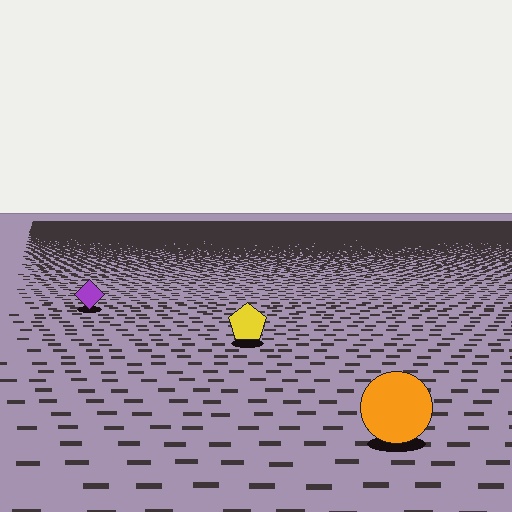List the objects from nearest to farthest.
From nearest to farthest: the orange circle, the yellow pentagon, the purple diamond.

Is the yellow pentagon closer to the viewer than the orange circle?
No. The orange circle is closer — you can tell from the texture gradient: the ground texture is coarser near it.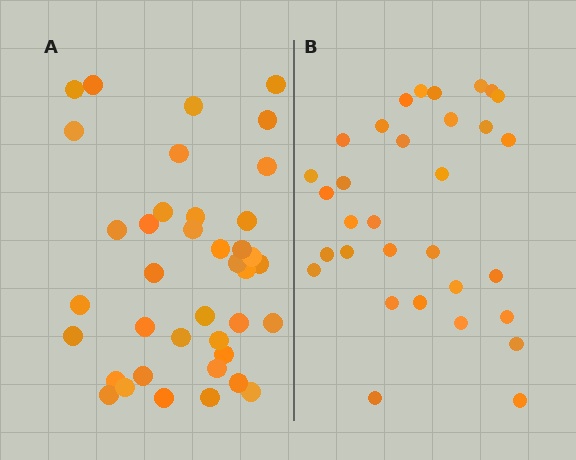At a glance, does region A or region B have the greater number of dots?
Region A (the left region) has more dots.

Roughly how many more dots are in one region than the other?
Region A has roughly 8 or so more dots than region B.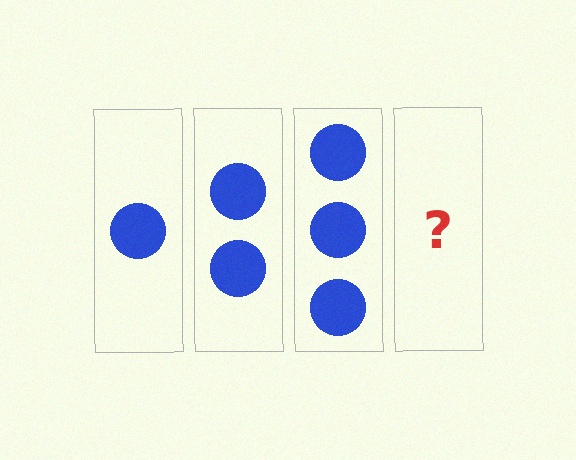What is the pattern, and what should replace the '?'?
The pattern is that each step adds one more circle. The '?' should be 4 circles.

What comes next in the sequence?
The next element should be 4 circles.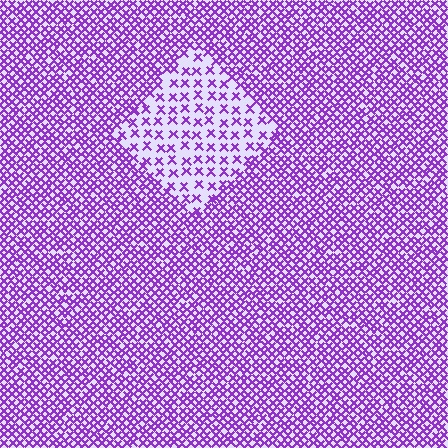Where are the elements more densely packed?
The elements are more densely packed outside the diamond boundary.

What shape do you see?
I see a diamond.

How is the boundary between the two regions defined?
The boundary is defined by a change in element density (approximately 2.5x ratio). All elements are the same color, size, and shape.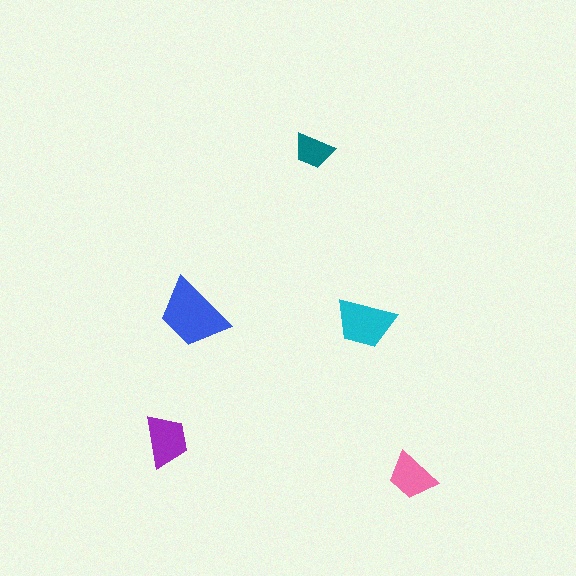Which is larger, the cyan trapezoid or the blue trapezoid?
The blue one.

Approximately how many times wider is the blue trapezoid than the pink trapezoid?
About 1.5 times wider.